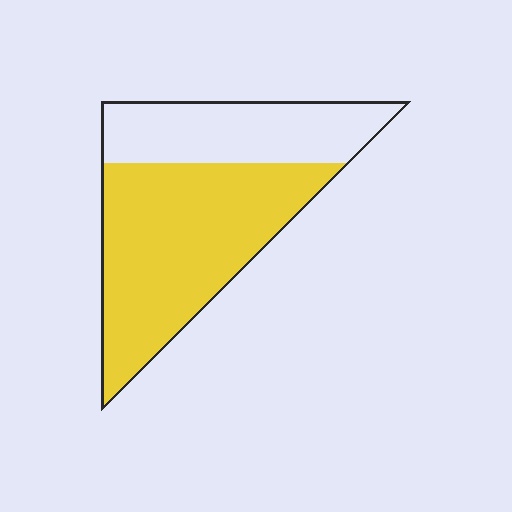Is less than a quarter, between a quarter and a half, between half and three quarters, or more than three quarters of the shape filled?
Between half and three quarters.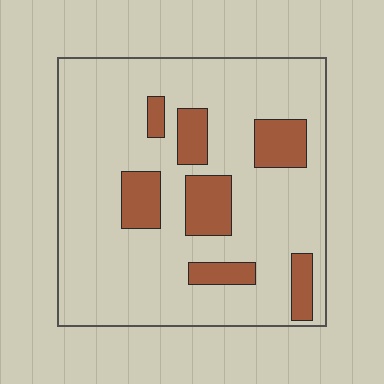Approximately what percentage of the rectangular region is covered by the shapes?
Approximately 20%.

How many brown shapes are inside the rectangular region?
7.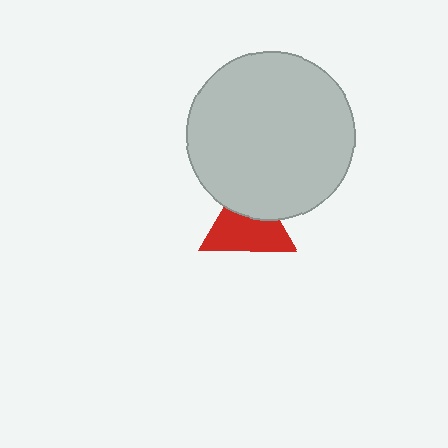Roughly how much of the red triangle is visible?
Most of it is visible (roughly 65%).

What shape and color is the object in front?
The object in front is a light gray circle.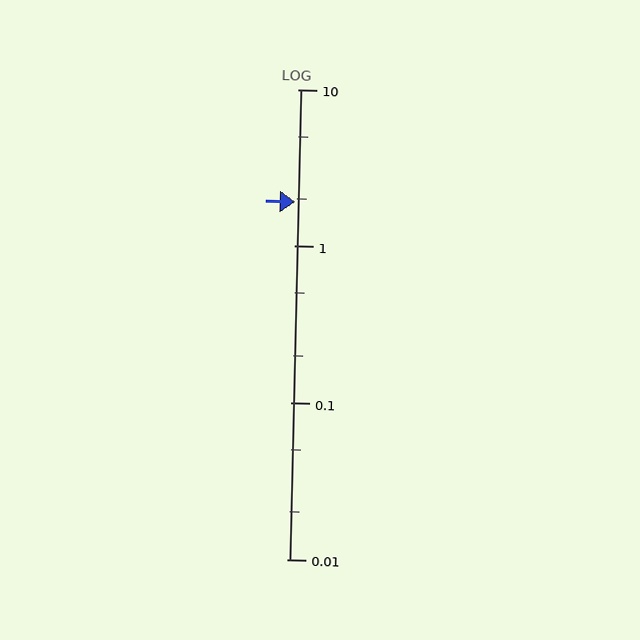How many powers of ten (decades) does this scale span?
The scale spans 3 decades, from 0.01 to 10.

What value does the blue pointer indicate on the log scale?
The pointer indicates approximately 1.9.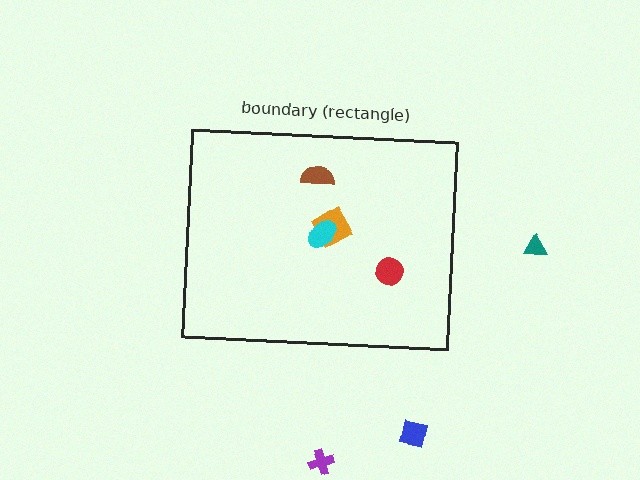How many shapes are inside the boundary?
4 inside, 3 outside.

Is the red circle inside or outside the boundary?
Inside.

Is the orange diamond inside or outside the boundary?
Inside.